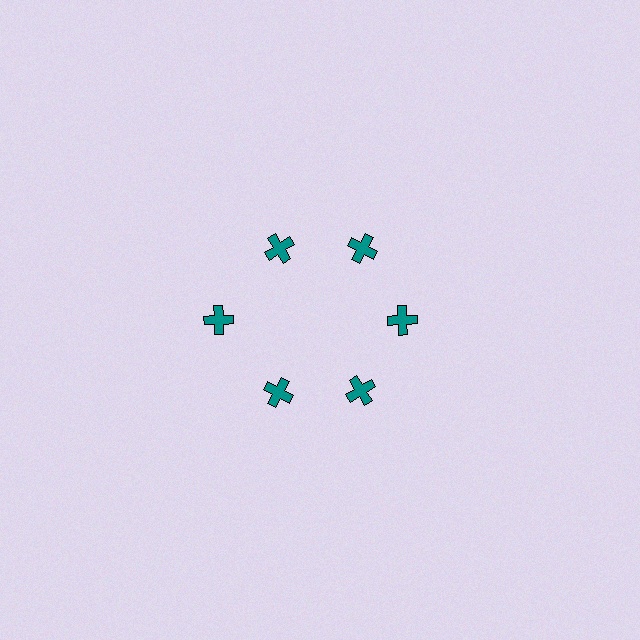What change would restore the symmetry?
The symmetry would be restored by moving it inward, back onto the ring so that all 6 crosses sit at equal angles and equal distance from the center.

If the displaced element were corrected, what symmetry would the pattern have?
It would have 6-fold rotational symmetry — the pattern would map onto itself every 60 degrees.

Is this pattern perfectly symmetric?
No. The 6 teal crosses are arranged in a ring, but one element near the 9 o'clock position is pushed outward from the center, breaking the 6-fold rotational symmetry.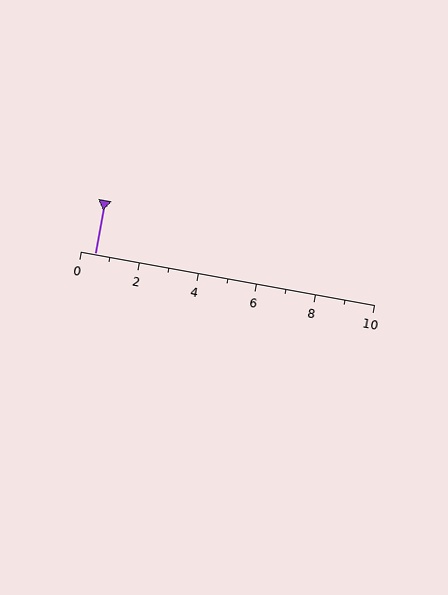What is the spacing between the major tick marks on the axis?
The major ticks are spaced 2 apart.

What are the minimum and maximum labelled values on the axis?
The axis runs from 0 to 10.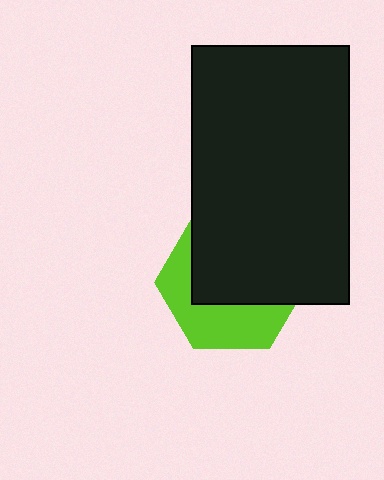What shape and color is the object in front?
The object in front is a black rectangle.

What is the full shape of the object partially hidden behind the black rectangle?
The partially hidden object is a lime hexagon.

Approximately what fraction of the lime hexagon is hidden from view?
Roughly 59% of the lime hexagon is hidden behind the black rectangle.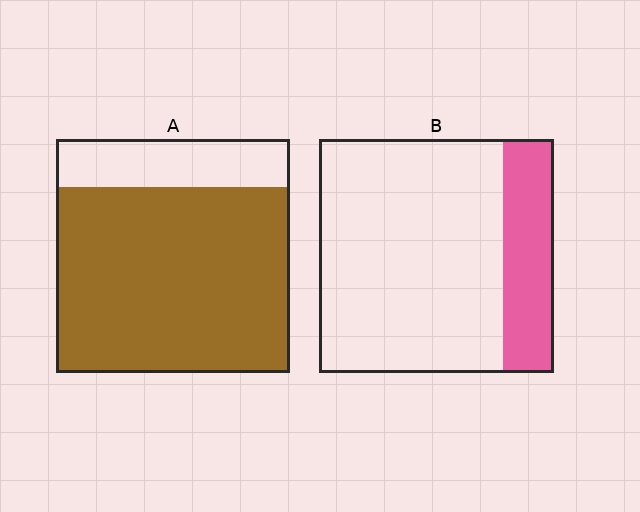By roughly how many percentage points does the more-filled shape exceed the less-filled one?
By roughly 60 percentage points (A over B).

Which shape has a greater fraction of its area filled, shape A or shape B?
Shape A.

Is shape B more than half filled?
No.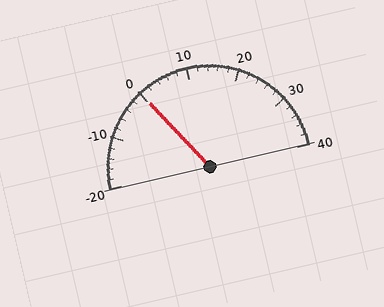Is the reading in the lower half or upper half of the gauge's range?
The reading is in the lower half of the range (-20 to 40).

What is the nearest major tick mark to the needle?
The nearest major tick mark is 0.